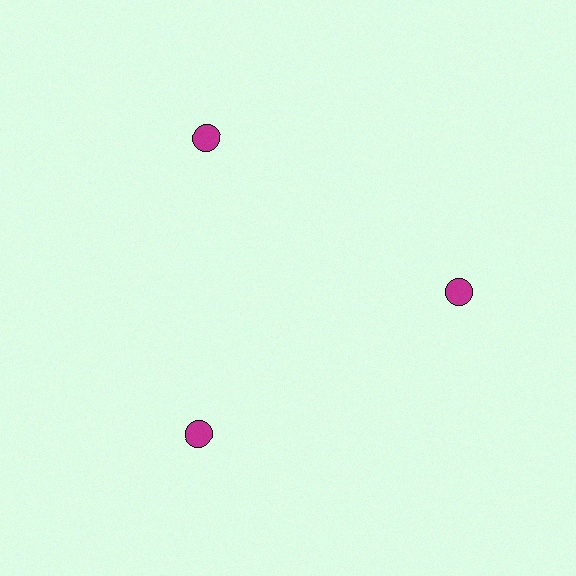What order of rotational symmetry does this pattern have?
This pattern has 3-fold rotational symmetry.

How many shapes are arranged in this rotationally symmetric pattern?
There are 3 shapes, arranged in 3 groups of 1.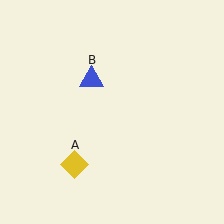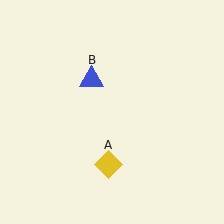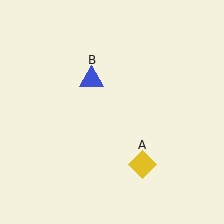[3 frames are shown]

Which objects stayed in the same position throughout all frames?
Blue triangle (object B) remained stationary.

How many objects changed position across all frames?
1 object changed position: yellow diamond (object A).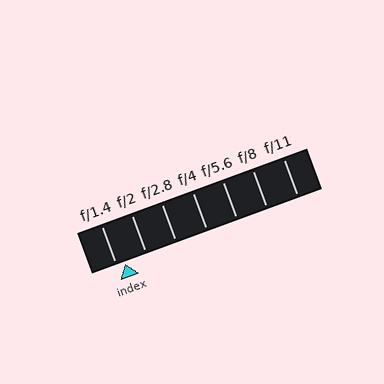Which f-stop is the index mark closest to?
The index mark is closest to f/1.4.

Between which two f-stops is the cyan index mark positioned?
The index mark is between f/1.4 and f/2.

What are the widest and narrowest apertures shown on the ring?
The widest aperture shown is f/1.4 and the narrowest is f/11.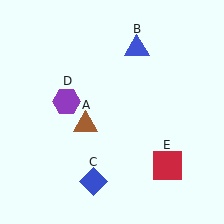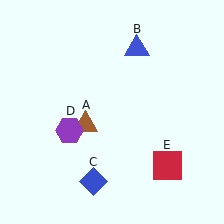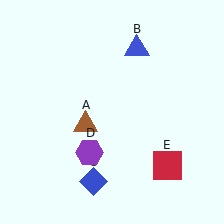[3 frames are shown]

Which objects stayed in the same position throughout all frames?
Brown triangle (object A) and blue triangle (object B) and blue diamond (object C) and red square (object E) remained stationary.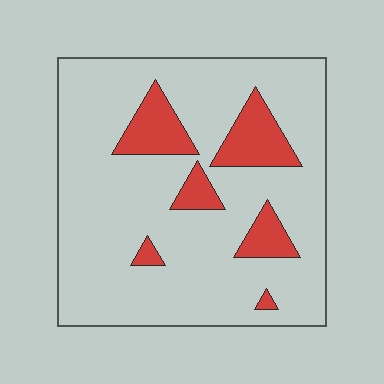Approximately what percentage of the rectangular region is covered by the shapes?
Approximately 15%.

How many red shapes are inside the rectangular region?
6.